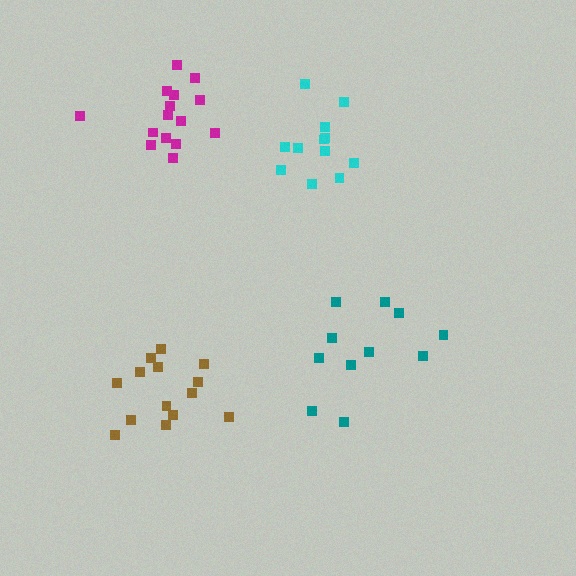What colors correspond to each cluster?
The clusters are colored: cyan, teal, magenta, brown.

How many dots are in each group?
Group 1: 12 dots, Group 2: 11 dots, Group 3: 15 dots, Group 4: 14 dots (52 total).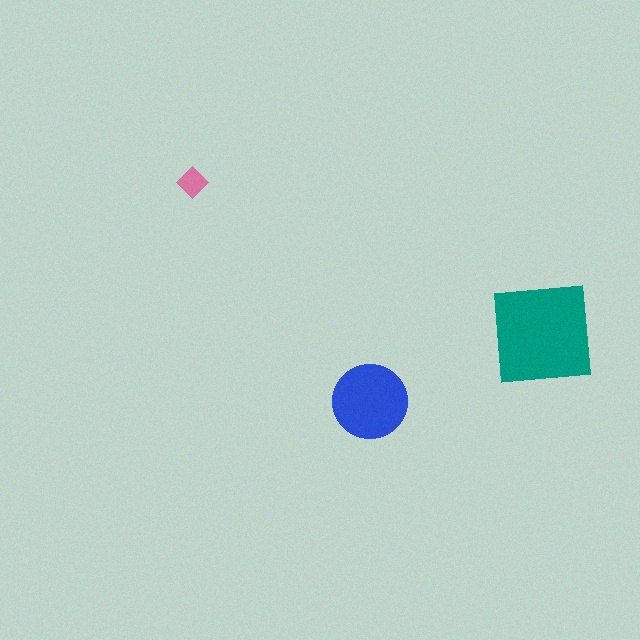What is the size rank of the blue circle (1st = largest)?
2nd.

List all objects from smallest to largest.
The pink diamond, the blue circle, the teal square.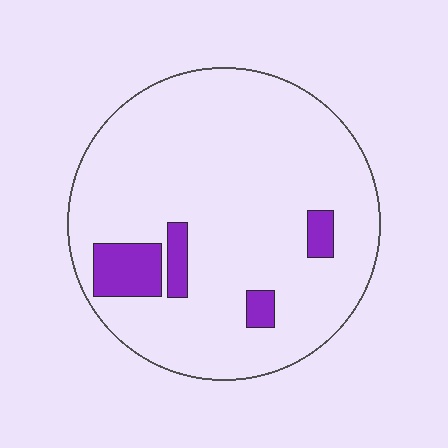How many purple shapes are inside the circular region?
4.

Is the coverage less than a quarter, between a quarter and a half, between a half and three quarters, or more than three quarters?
Less than a quarter.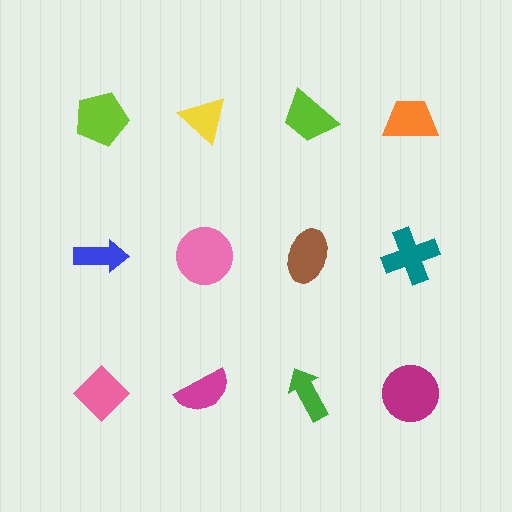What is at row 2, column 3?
A brown ellipse.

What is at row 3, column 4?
A magenta circle.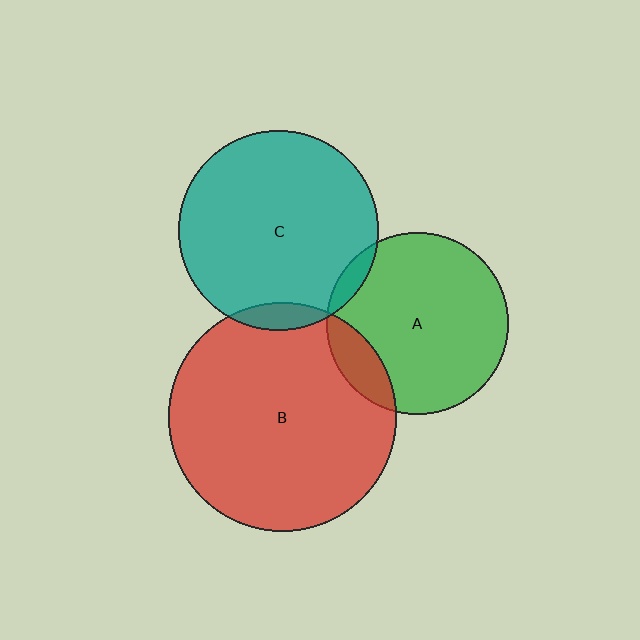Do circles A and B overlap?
Yes.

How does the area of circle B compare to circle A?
Approximately 1.6 times.